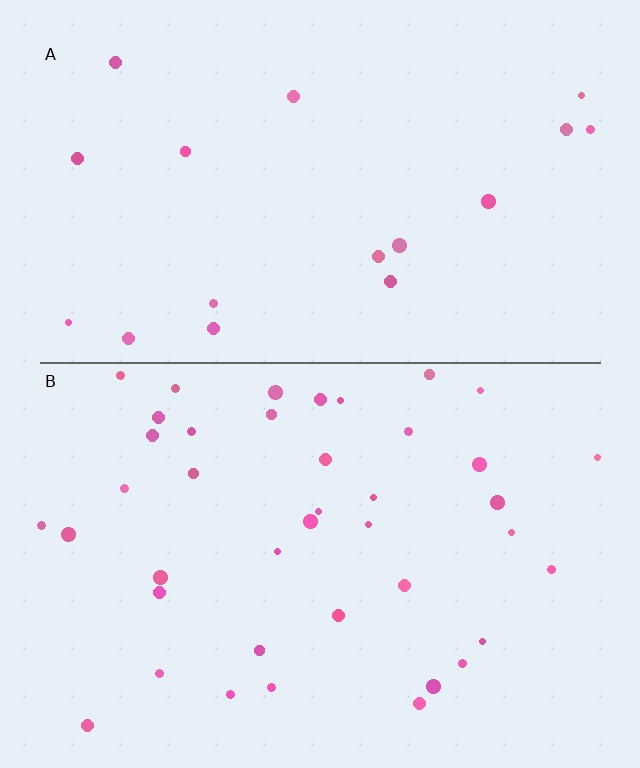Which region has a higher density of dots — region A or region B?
B (the bottom).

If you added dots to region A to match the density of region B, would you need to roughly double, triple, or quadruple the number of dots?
Approximately double.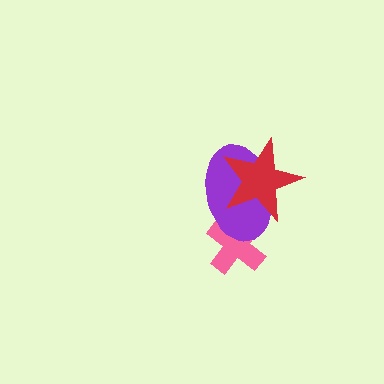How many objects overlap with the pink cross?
1 object overlaps with the pink cross.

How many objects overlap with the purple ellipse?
2 objects overlap with the purple ellipse.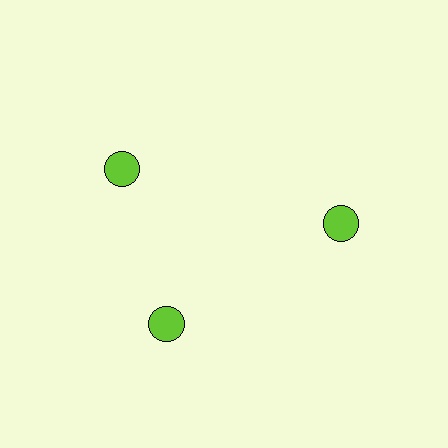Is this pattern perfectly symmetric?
No. The 3 lime circles are arranged in a ring, but one element near the 11 o'clock position is rotated out of alignment along the ring, breaking the 3-fold rotational symmetry.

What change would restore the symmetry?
The symmetry would be restored by rotating it back into even spacing with its neighbors so that all 3 circles sit at equal angles and equal distance from the center.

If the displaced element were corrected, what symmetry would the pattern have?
It would have 3-fold rotational symmetry — the pattern would map onto itself every 120 degrees.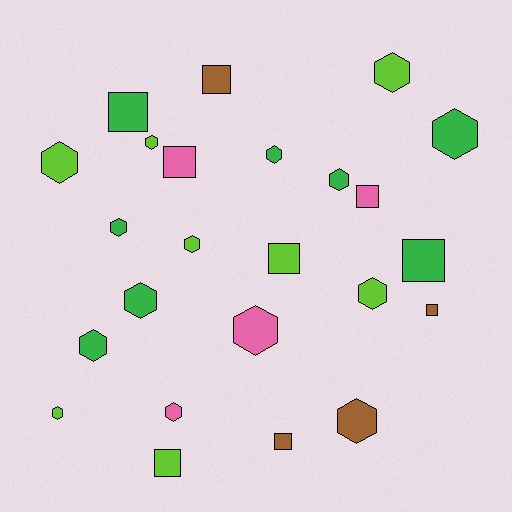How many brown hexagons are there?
There is 1 brown hexagon.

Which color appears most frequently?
Green, with 8 objects.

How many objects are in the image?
There are 24 objects.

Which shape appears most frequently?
Hexagon, with 15 objects.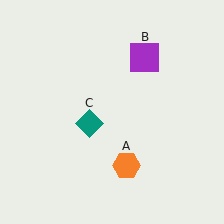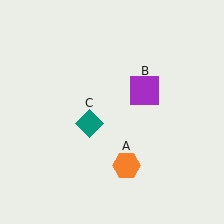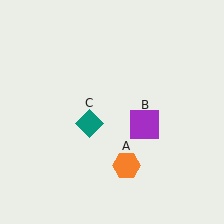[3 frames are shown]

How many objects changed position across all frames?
1 object changed position: purple square (object B).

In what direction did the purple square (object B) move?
The purple square (object B) moved down.